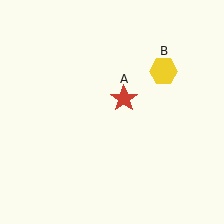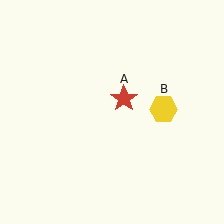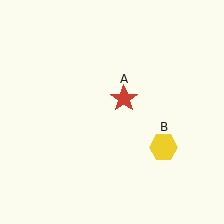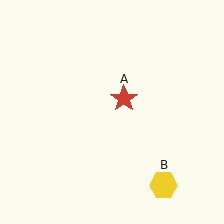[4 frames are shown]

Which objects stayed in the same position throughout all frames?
Red star (object A) remained stationary.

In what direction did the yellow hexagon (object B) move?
The yellow hexagon (object B) moved down.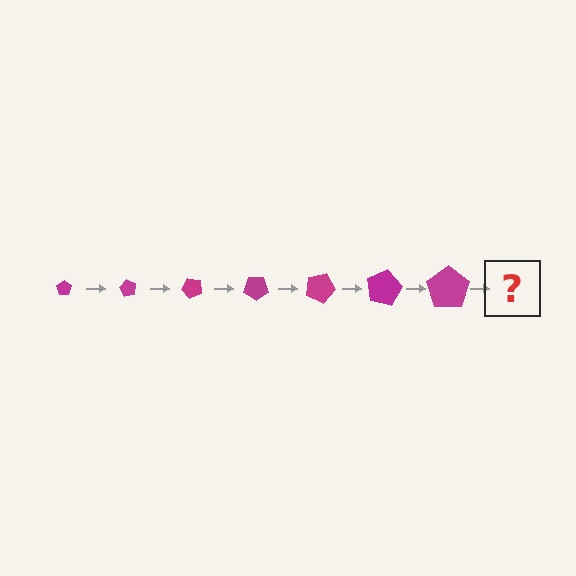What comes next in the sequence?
The next element should be a pentagon, larger than the previous one and rotated 420 degrees from the start.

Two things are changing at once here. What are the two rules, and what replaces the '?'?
The two rules are that the pentagon grows larger each step and it rotates 60 degrees each step. The '?' should be a pentagon, larger than the previous one and rotated 420 degrees from the start.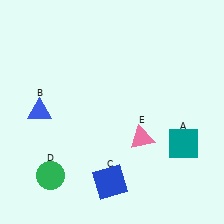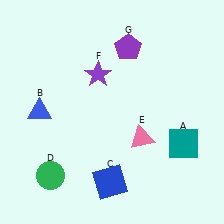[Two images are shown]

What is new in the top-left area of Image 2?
A purple star (F) was added in the top-left area of Image 2.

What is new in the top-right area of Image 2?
A purple pentagon (G) was added in the top-right area of Image 2.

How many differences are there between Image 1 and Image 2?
There are 2 differences between the two images.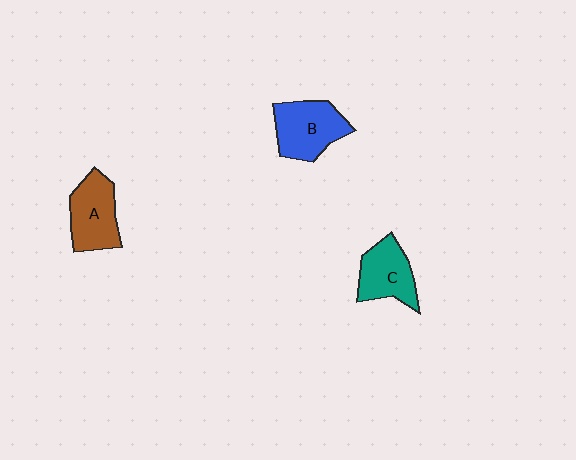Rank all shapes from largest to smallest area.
From largest to smallest: B (blue), A (brown), C (teal).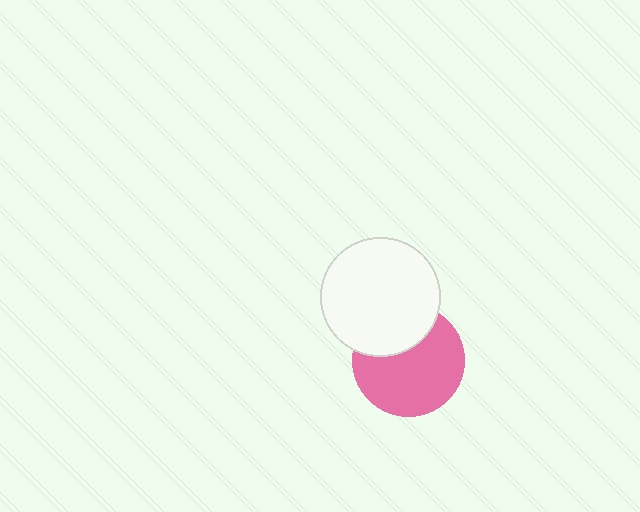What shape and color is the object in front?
The object in front is a white circle.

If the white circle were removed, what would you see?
You would see the complete pink circle.